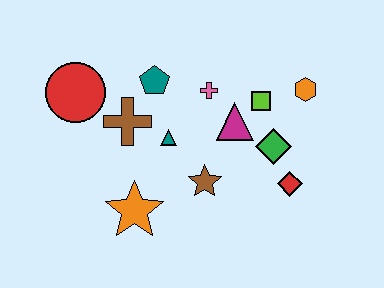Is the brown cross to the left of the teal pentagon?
Yes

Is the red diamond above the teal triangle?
No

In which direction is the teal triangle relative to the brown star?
The teal triangle is above the brown star.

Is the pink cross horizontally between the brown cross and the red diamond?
Yes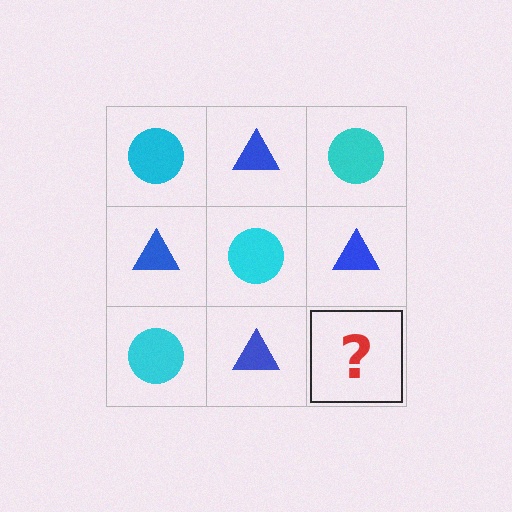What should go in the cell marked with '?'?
The missing cell should contain a cyan circle.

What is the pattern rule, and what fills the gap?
The rule is that it alternates cyan circle and blue triangle in a checkerboard pattern. The gap should be filled with a cyan circle.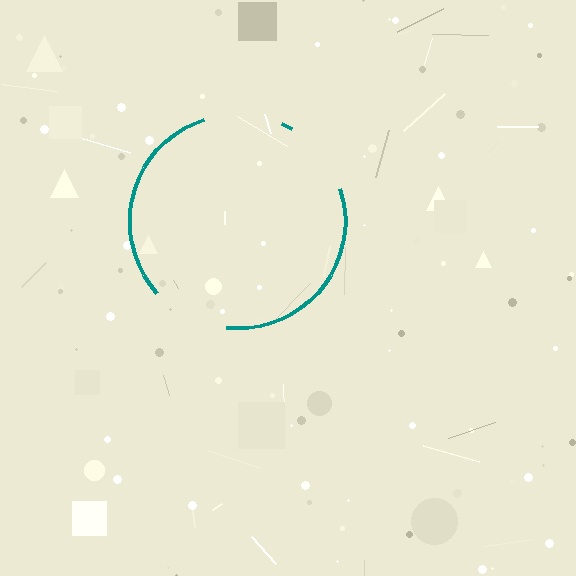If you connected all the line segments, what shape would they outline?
They would outline a circle.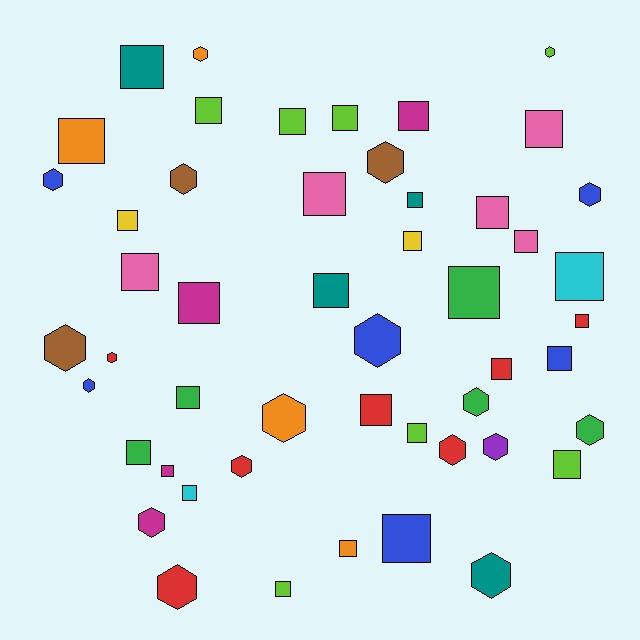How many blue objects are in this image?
There are 6 blue objects.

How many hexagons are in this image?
There are 19 hexagons.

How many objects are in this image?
There are 50 objects.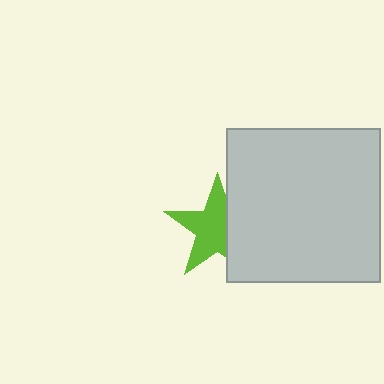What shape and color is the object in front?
The object in front is a light gray square.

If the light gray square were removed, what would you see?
You would see the complete lime star.